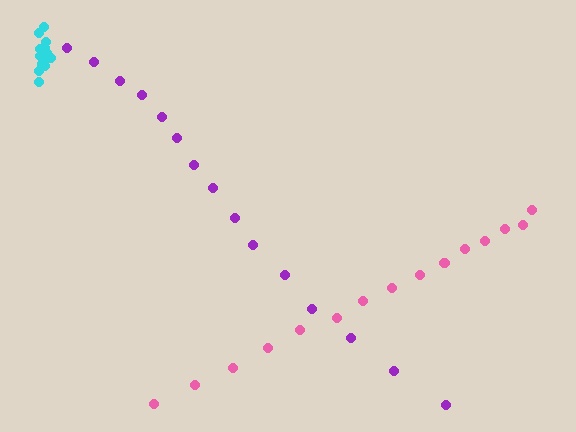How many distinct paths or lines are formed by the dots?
There are 3 distinct paths.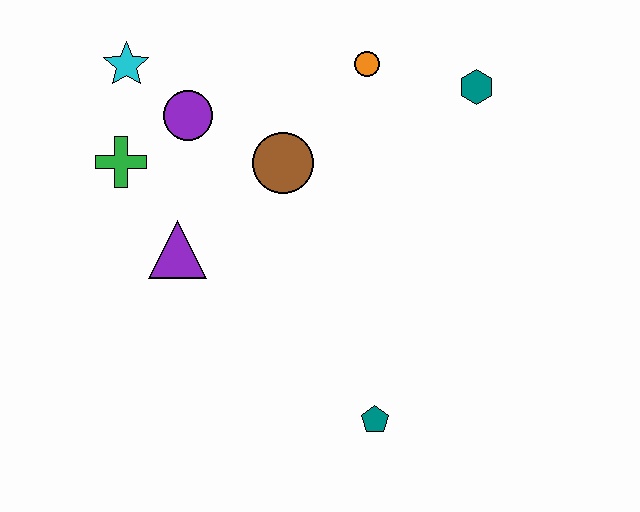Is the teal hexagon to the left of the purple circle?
No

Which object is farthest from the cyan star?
The teal pentagon is farthest from the cyan star.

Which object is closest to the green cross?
The purple circle is closest to the green cross.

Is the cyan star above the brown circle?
Yes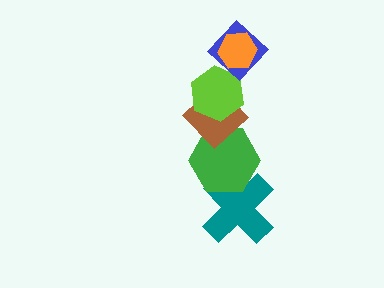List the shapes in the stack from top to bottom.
From top to bottom: the orange hexagon, the blue diamond, the lime hexagon, the brown diamond, the green hexagon, the teal cross.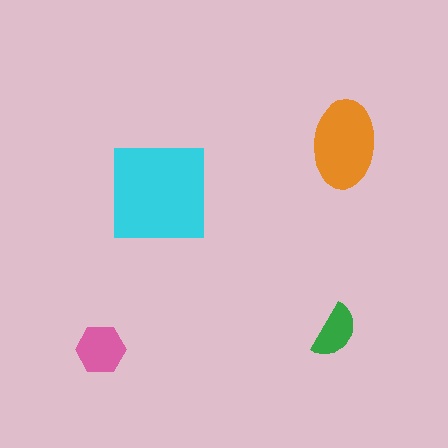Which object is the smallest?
The green semicircle.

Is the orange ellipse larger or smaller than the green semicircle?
Larger.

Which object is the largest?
The cyan square.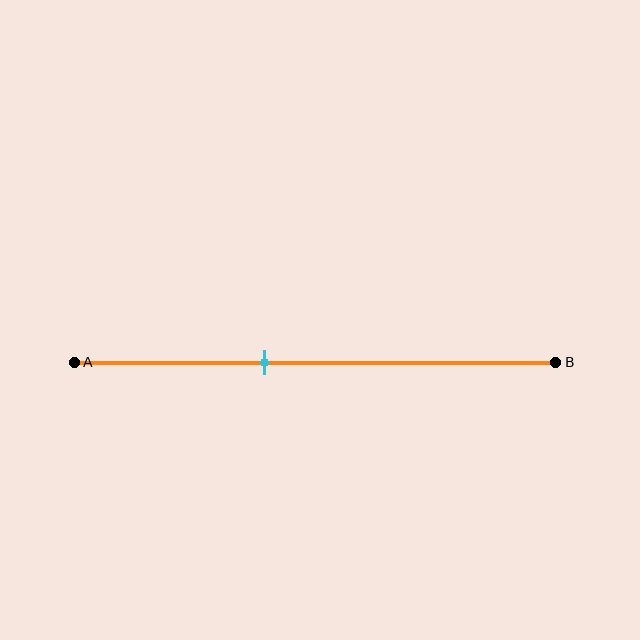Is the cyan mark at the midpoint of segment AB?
No, the mark is at about 40% from A, not at the 50% midpoint.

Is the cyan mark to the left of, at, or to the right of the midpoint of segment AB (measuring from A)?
The cyan mark is to the left of the midpoint of segment AB.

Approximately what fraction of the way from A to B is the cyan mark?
The cyan mark is approximately 40% of the way from A to B.